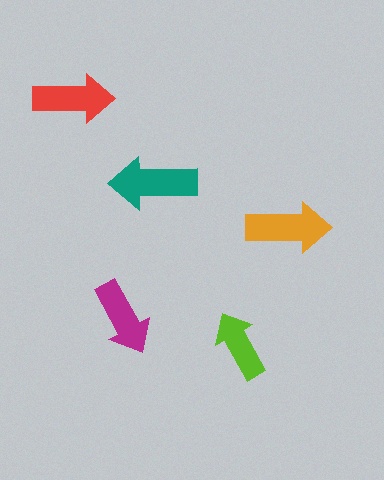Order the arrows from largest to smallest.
the teal one, the orange one, the red one, the magenta one, the lime one.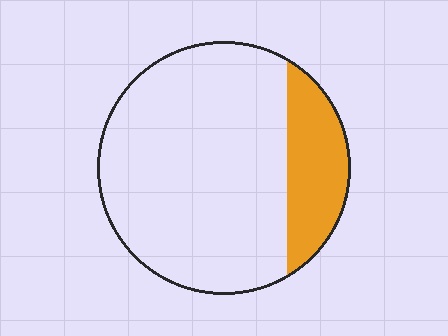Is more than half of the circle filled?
No.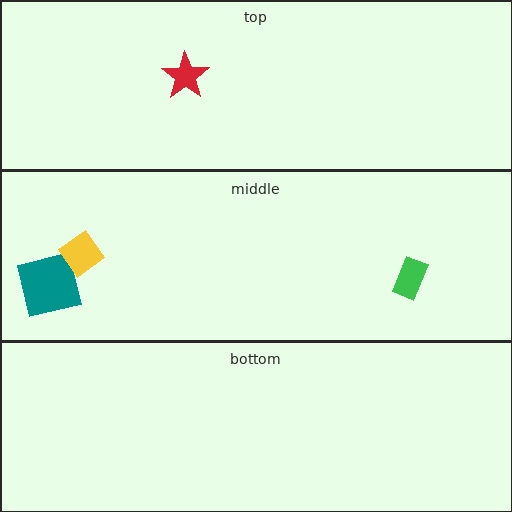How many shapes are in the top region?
1.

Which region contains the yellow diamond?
The middle region.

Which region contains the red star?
The top region.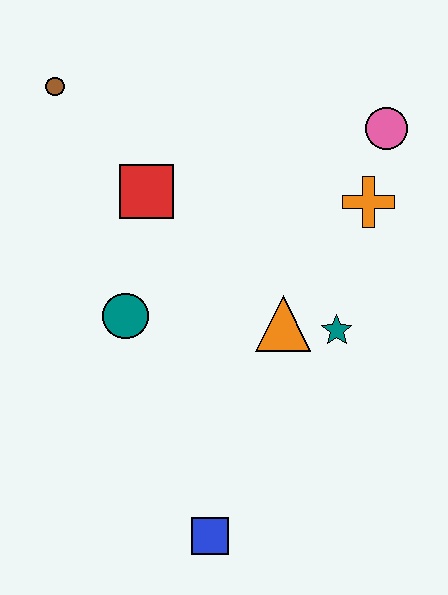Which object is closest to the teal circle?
The red square is closest to the teal circle.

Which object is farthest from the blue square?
The brown circle is farthest from the blue square.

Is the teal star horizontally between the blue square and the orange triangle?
No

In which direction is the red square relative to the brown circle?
The red square is below the brown circle.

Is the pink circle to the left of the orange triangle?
No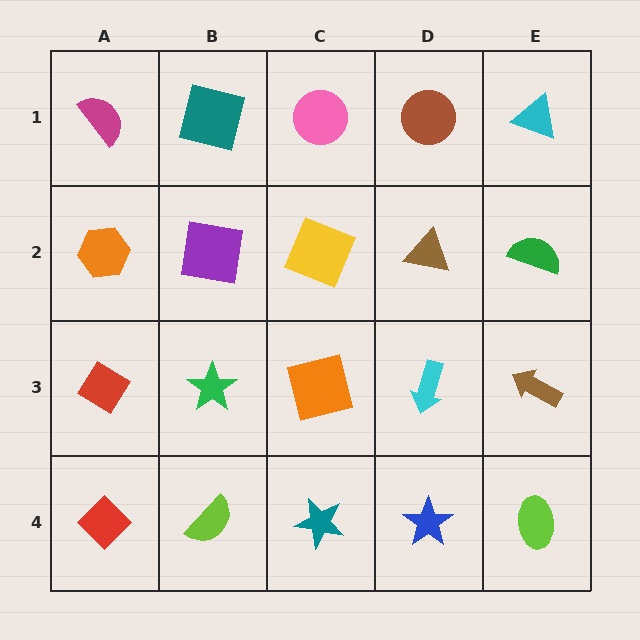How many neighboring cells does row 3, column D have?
4.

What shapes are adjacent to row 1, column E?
A green semicircle (row 2, column E), a brown circle (row 1, column D).